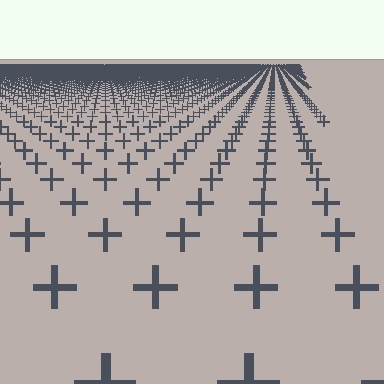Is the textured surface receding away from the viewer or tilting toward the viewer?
The surface is receding away from the viewer. Texture elements get smaller and denser toward the top.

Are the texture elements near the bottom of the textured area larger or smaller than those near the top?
Larger. Near the bottom, elements are closer to the viewer and appear at a bigger on-screen size.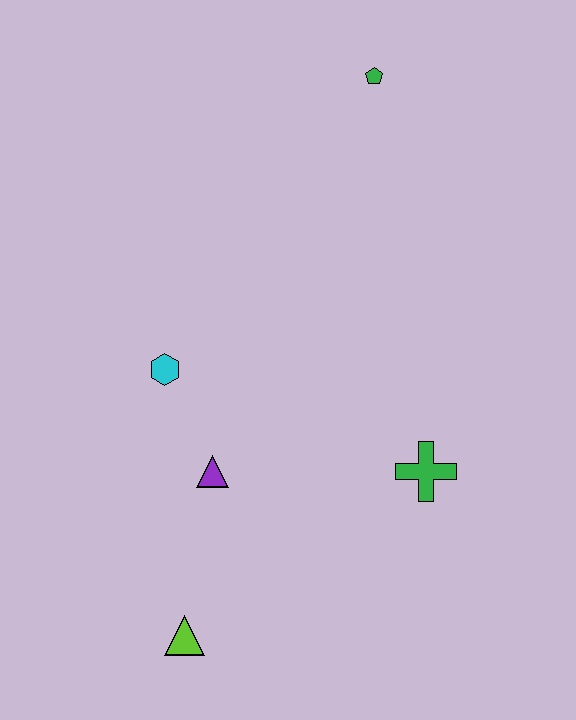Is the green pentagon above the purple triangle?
Yes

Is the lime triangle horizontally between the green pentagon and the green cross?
No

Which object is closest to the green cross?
The purple triangle is closest to the green cross.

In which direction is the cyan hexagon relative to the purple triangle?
The cyan hexagon is above the purple triangle.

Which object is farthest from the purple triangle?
The green pentagon is farthest from the purple triangle.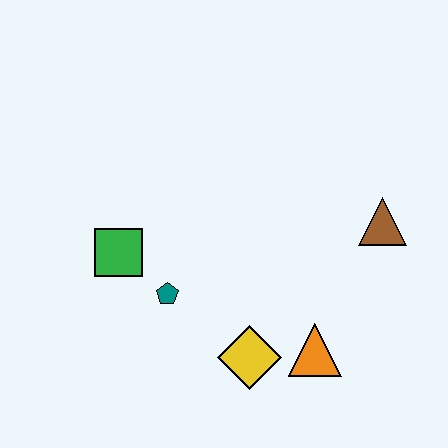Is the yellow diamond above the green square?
No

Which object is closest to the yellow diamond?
The orange triangle is closest to the yellow diamond.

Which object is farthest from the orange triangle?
The green square is farthest from the orange triangle.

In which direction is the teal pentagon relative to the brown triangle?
The teal pentagon is to the left of the brown triangle.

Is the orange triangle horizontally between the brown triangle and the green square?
Yes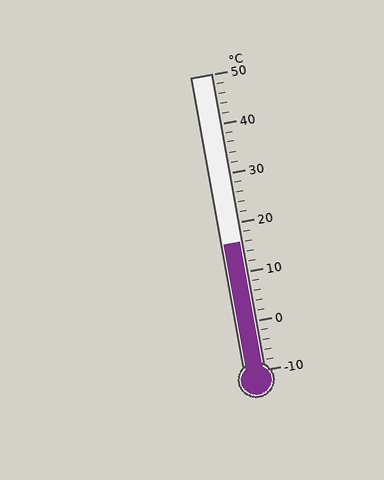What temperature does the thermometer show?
The thermometer shows approximately 16°C.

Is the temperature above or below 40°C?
The temperature is below 40°C.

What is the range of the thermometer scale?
The thermometer scale ranges from -10°C to 50°C.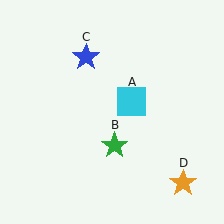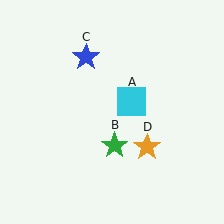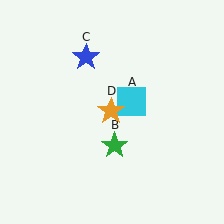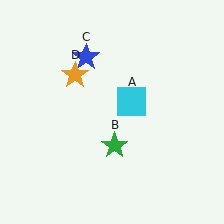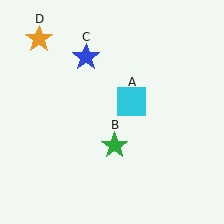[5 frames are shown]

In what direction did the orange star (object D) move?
The orange star (object D) moved up and to the left.